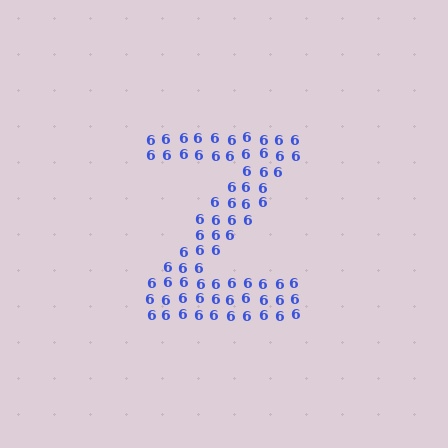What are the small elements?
The small elements are digit 6's.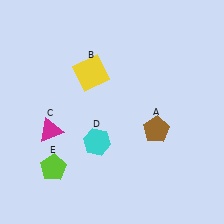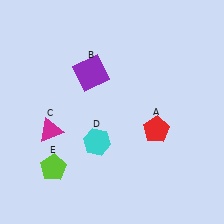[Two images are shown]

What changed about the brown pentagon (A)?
In Image 1, A is brown. In Image 2, it changed to red.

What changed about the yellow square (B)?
In Image 1, B is yellow. In Image 2, it changed to purple.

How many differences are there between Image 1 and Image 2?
There are 2 differences between the two images.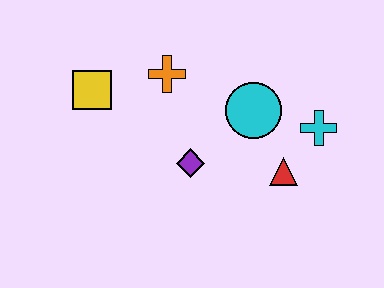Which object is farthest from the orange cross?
The cyan cross is farthest from the orange cross.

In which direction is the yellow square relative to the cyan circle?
The yellow square is to the left of the cyan circle.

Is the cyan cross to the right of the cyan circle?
Yes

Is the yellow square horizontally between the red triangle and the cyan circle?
No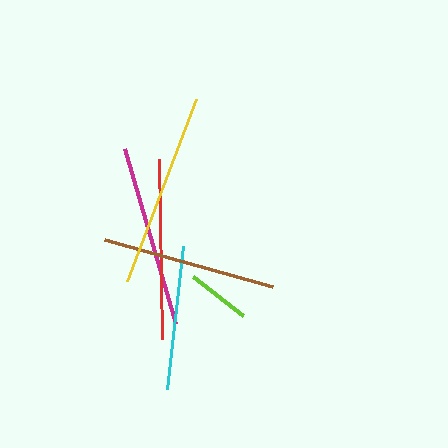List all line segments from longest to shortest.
From longest to shortest: yellow, magenta, red, brown, cyan, lime.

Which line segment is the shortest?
The lime line is the shortest at approximately 63 pixels.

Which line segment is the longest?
The yellow line is the longest at approximately 195 pixels.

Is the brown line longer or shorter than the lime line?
The brown line is longer than the lime line.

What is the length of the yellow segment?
The yellow segment is approximately 195 pixels long.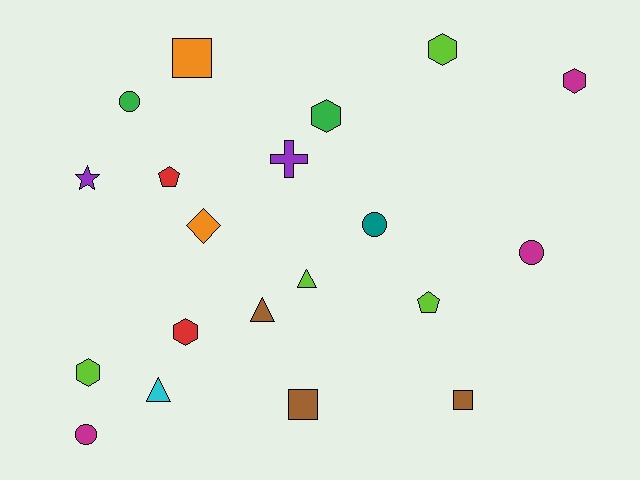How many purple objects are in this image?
There are 2 purple objects.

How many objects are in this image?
There are 20 objects.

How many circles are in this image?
There are 4 circles.